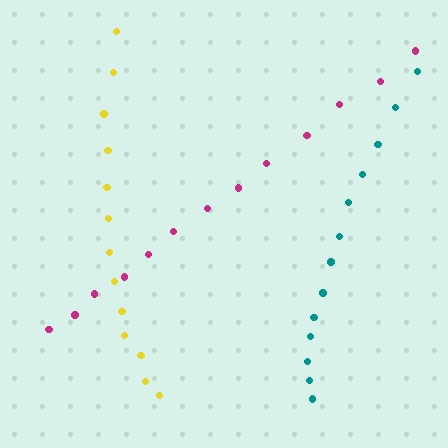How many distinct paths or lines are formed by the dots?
There are 3 distinct paths.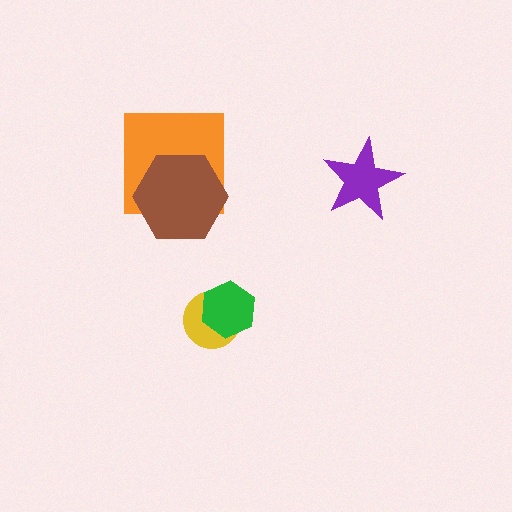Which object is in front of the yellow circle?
The green hexagon is in front of the yellow circle.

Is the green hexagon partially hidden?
No, no other shape covers it.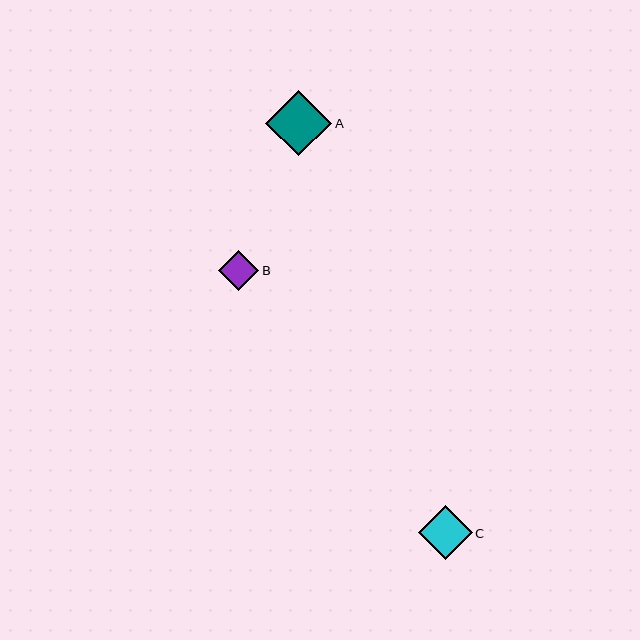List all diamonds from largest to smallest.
From largest to smallest: A, C, B.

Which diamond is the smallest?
Diamond B is the smallest with a size of approximately 40 pixels.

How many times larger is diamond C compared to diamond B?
Diamond C is approximately 1.3 times the size of diamond B.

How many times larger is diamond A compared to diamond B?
Diamond A is approximately 1.6 times the size of diamond B.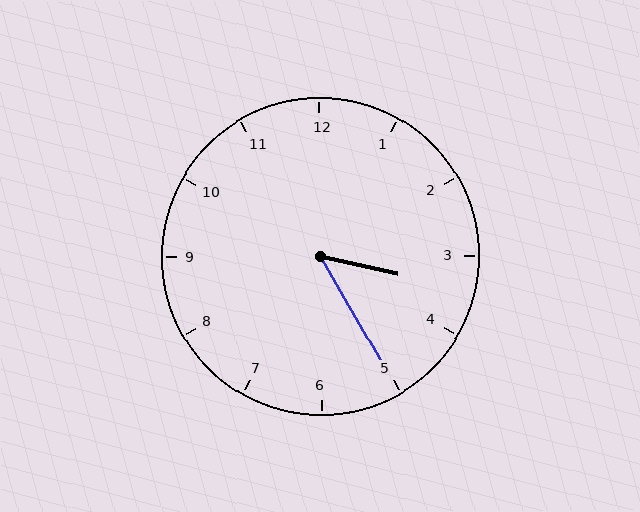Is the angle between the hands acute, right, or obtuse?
It is acute.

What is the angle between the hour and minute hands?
Approximately 48 degrees.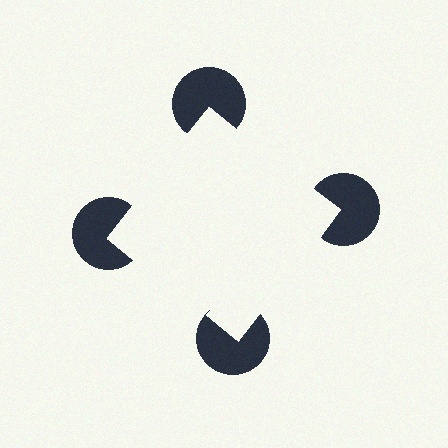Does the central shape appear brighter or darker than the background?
It typically appears slightly brighter than the background, even though no actual brightness change is drawn.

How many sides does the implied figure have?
4 sides.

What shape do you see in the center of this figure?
An illusory square — its edges are inferred from the aligned wedge cuts in the pac-man discs, not physically drawn.